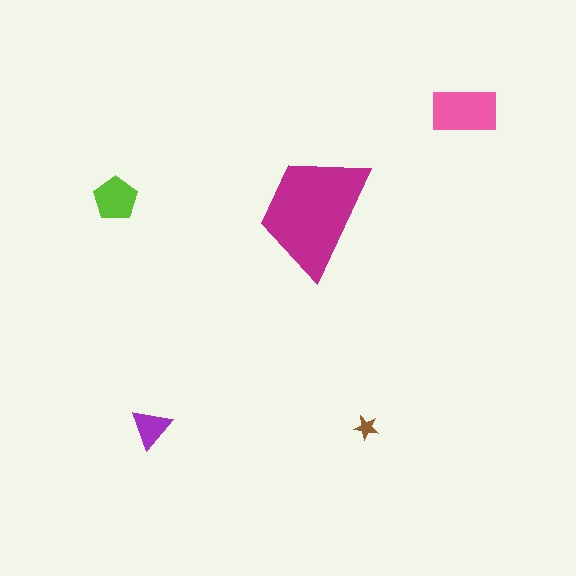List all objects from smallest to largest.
The brown star, the purple triangle, the lime pentagon, the pink rectangle, the magenta trapezoid.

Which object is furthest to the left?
The lime pentagon is leftmost.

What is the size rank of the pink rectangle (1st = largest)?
2nd.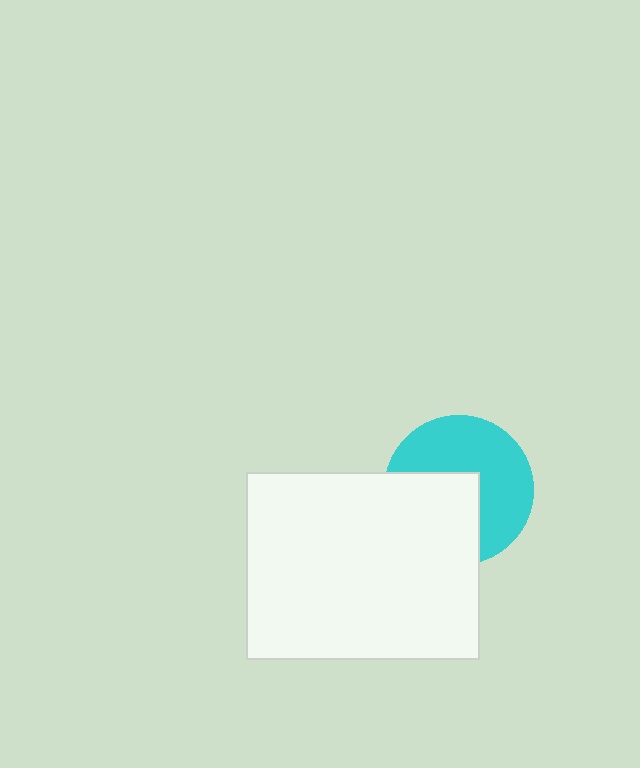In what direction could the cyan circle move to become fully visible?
The cyan circle could move toward the upper-right. That would shift it out from behind the white rectangle entirely.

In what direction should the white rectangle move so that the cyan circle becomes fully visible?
The white rectangle should move toward the lower-left. That is the shortest direction to clear the overlap and leave the cyan circle fully visible.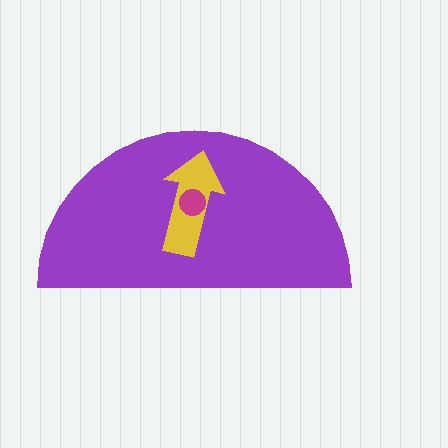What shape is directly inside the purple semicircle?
The yellow arrow.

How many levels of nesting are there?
3.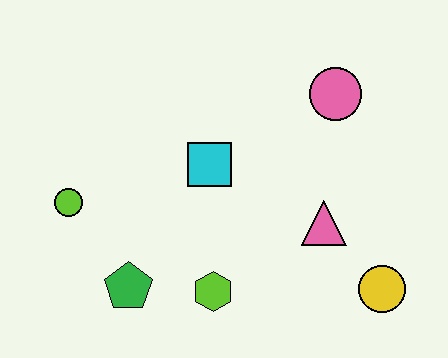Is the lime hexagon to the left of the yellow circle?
Yes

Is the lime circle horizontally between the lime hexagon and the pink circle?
No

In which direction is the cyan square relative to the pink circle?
The cyan square is to the left of the pink circle.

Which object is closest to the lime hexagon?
The green pentagon is closest to the lime hexagon.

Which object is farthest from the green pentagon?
The pink circle is farthest from the green pentagon.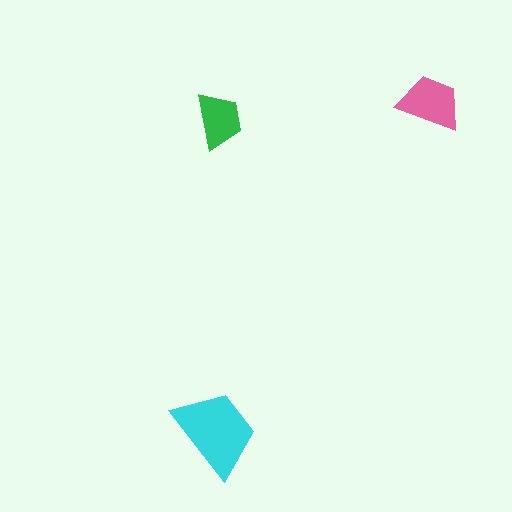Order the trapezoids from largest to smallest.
the cyan one, the pink one, the green one.